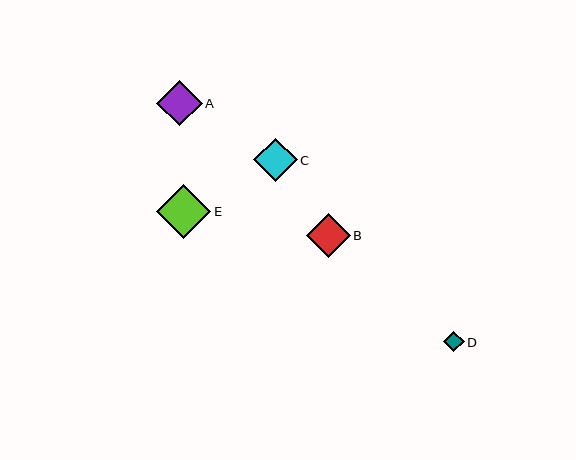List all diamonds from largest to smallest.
From largest to smallest: E, A, C, B, D.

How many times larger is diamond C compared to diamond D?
Diamond C is approximately 2.2 times the size of diamond D.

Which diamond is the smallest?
Diamond D is the smallest with a size of approximately 20 pixels.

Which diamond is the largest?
Diamond E is the largest with a size of approximately 54 pixels.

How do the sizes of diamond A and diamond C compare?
Diamond A and diamond C are approximately the same size.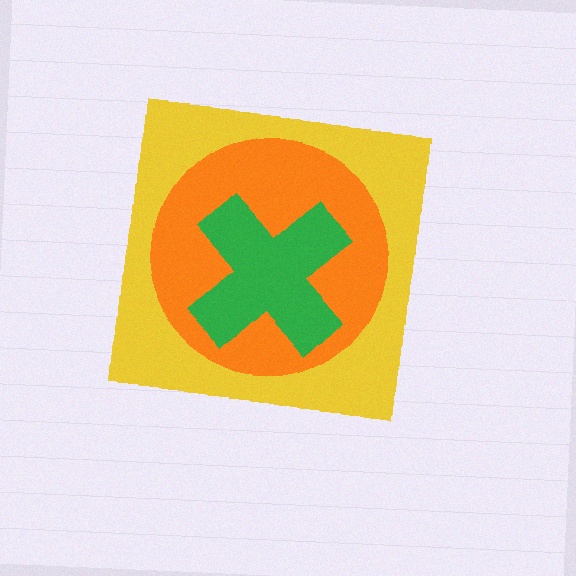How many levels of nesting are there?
3.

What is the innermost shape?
The green cross.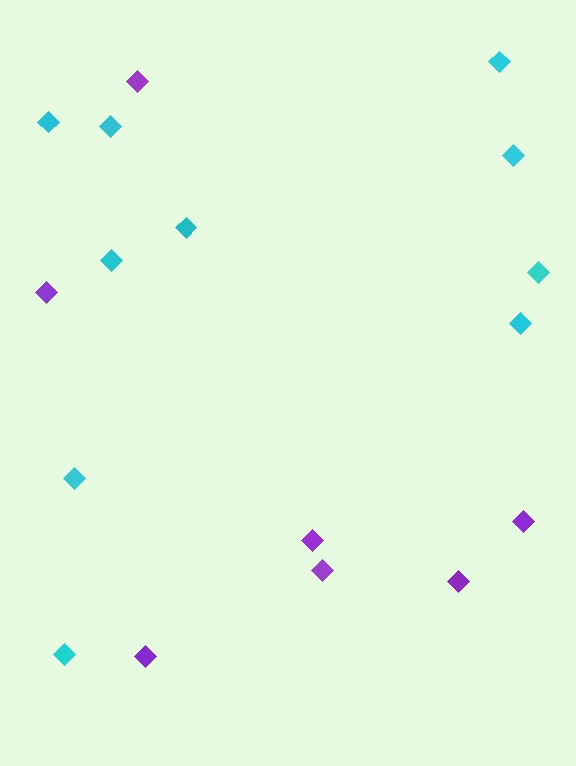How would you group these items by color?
There are 2 groups: one group of purple diamonds (7) and one group of cyan diamonds (10).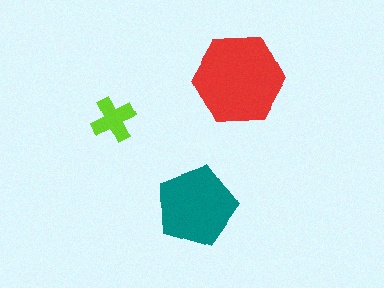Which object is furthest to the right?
The red hexagon is rightmost.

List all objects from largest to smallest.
The red hexagon, the teal pentagon, the lime cross.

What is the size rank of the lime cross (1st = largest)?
3rd.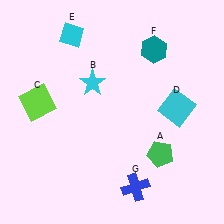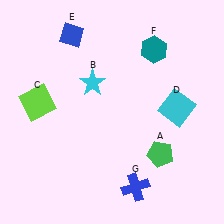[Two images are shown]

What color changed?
The diamond (E) changed from cyan in Image 1 to blue in Image 2.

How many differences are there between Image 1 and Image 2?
There is 1 difference between the two images.